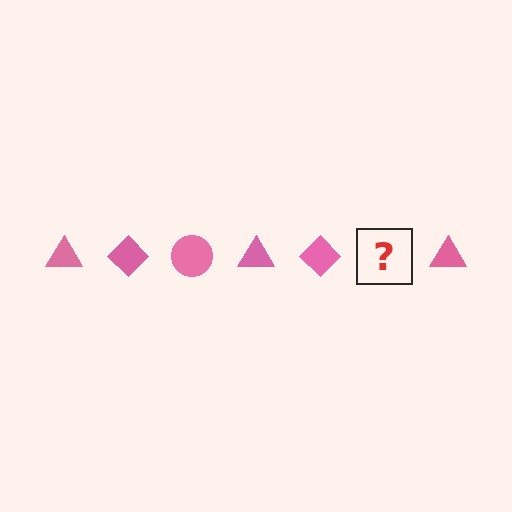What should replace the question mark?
The question mark should be replaced with a pink circle.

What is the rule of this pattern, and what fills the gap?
The rule is that the pattern cycles through triangle, diamond, circle shapes in pink. The gap should be filled with a pink circle.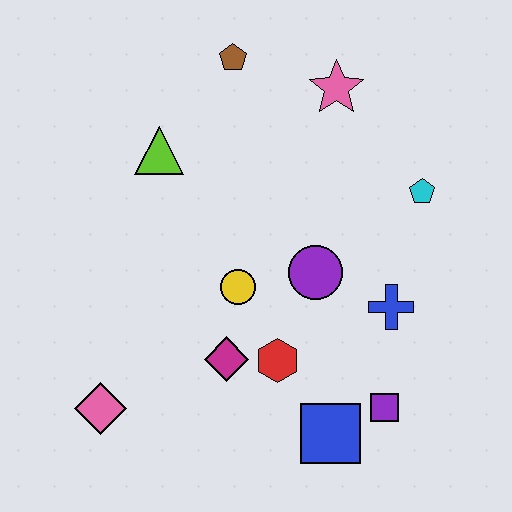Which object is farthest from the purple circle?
The pink diamond is farthest from the purple circle.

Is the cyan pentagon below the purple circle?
No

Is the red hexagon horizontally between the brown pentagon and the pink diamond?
No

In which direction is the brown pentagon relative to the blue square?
The brown pentagon is above the blue square.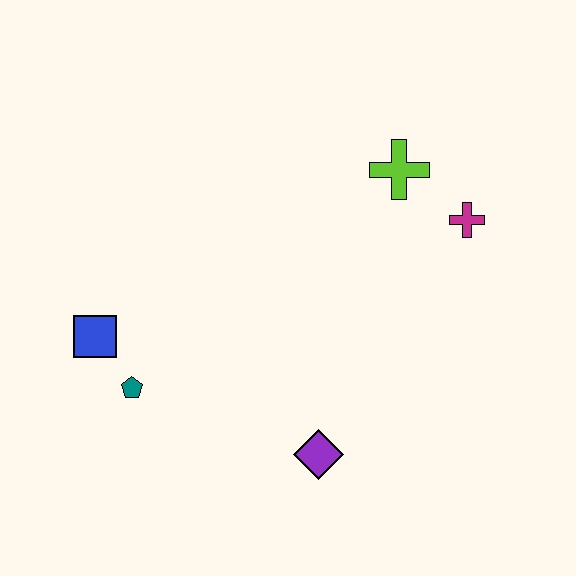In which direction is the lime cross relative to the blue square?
The lime cross is to the right of the blue square.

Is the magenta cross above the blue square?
Yes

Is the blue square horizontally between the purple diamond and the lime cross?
No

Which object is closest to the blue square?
The teal pentagon is closest to the blue square.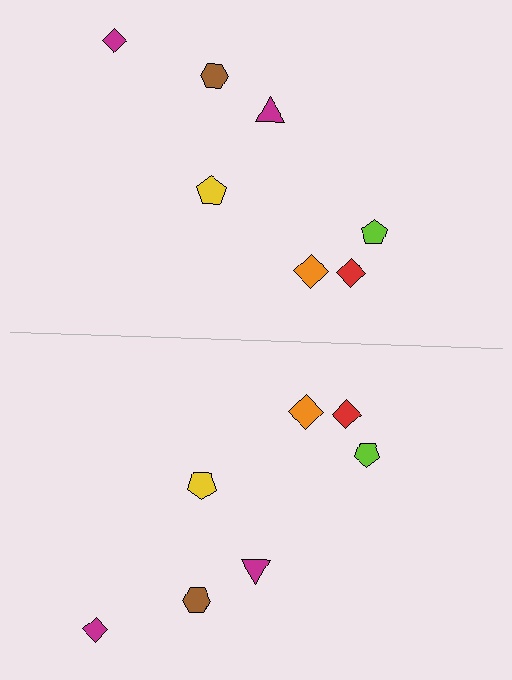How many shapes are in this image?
There are 14 shapes in this image.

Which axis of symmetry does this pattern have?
The pattern has a horizontal axis of symmetry running through the center of the image.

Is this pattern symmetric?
Yes, this pattern has bilateral (reflection) symmetry.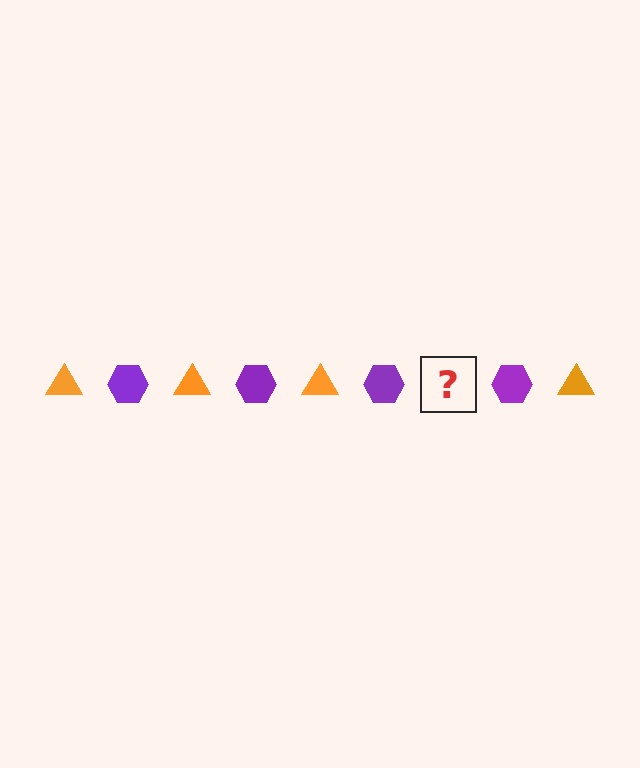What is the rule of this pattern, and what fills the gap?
The rule is that the pattern alternates between orange triangle and purple hexagon. The gap should be filled with an orange triangle.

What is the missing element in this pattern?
The missing element is an orange triangle.